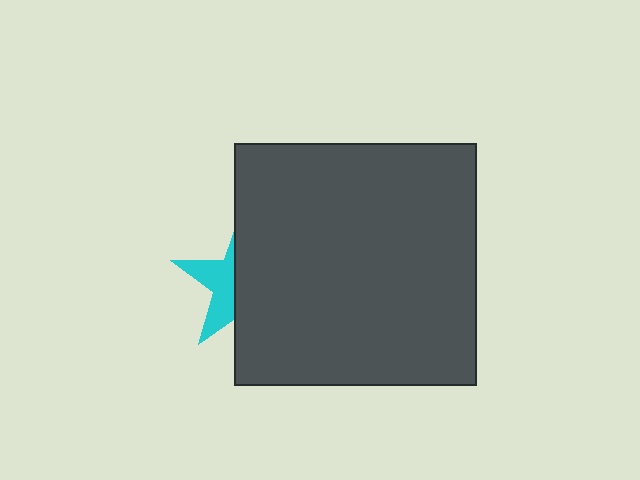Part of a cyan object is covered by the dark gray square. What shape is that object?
It is a star.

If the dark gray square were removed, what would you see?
You would see the complete cyan star.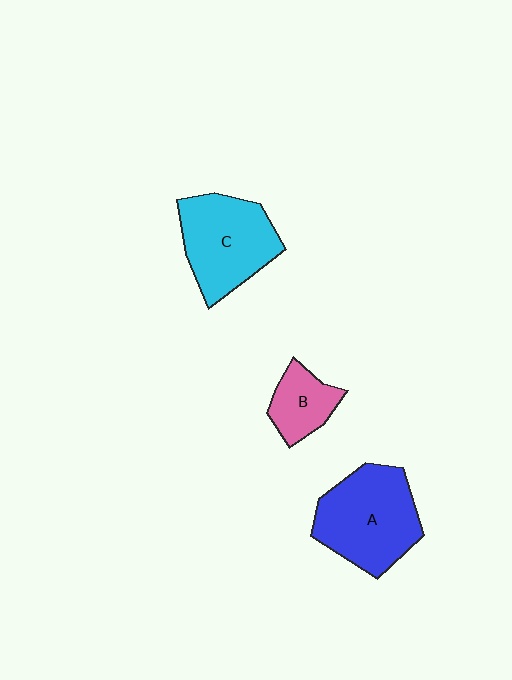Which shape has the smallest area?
Shape B (pink).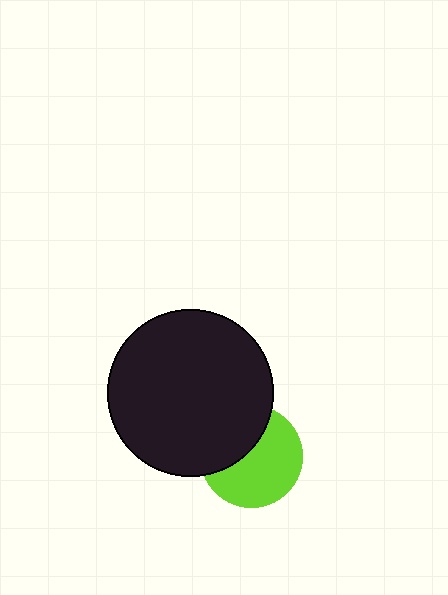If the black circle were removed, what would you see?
You would see the complete lime circle.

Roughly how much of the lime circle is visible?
About half of it is visible (roughly 62%).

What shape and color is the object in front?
The object in front is a black circle.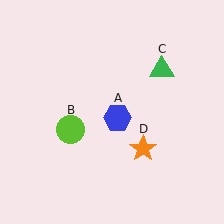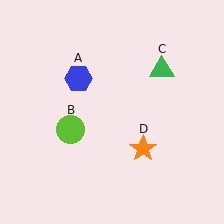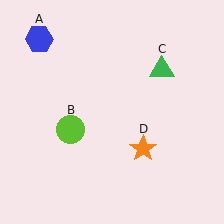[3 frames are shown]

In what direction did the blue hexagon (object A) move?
The blue hexagon (object A) moved up and to the left.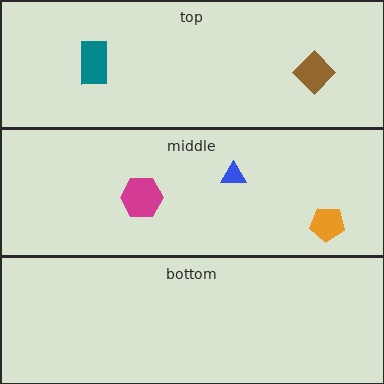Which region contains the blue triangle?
The middle region.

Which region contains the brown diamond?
The top region.